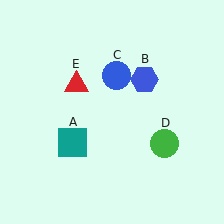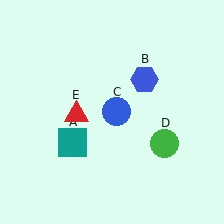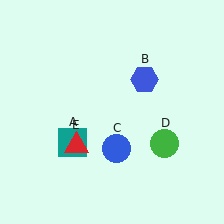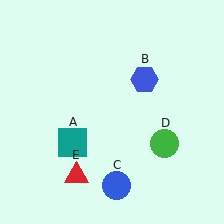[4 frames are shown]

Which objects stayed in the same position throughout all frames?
Teal square (object A) and blue hexagon (object B) and green circle (object D) remained stationary.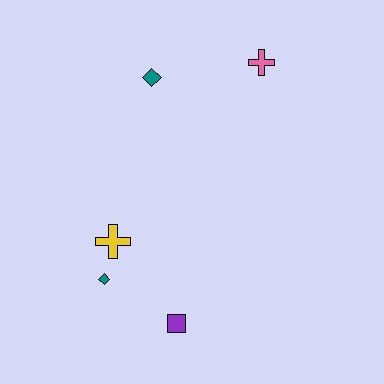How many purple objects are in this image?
There is 1 purple object.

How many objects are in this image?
There are 5 objects.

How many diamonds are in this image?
There are 2 diamonds.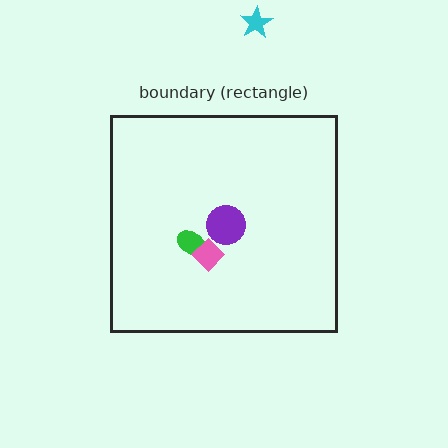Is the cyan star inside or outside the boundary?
Outside.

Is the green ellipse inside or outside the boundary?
Inside.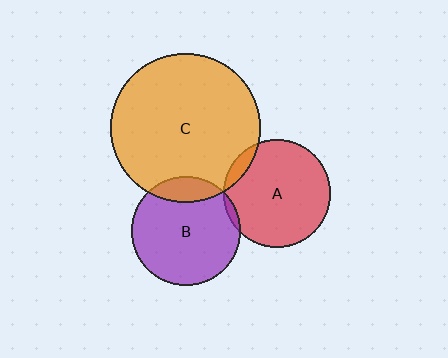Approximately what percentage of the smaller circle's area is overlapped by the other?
Approximately 5%.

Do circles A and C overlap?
Yes.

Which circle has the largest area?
Circle C (orange).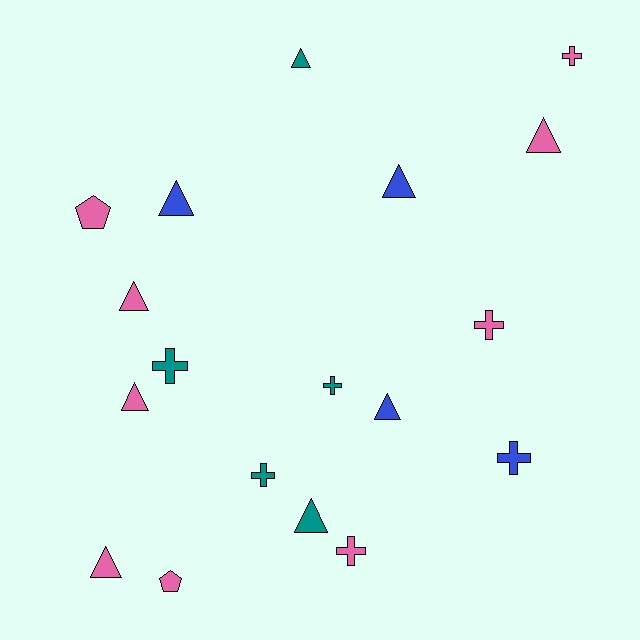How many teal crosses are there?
There are 3 teal crosses.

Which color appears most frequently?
Pink, with 9 objects.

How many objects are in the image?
There are 18 objects.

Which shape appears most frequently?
Triangle, with 9 objects.